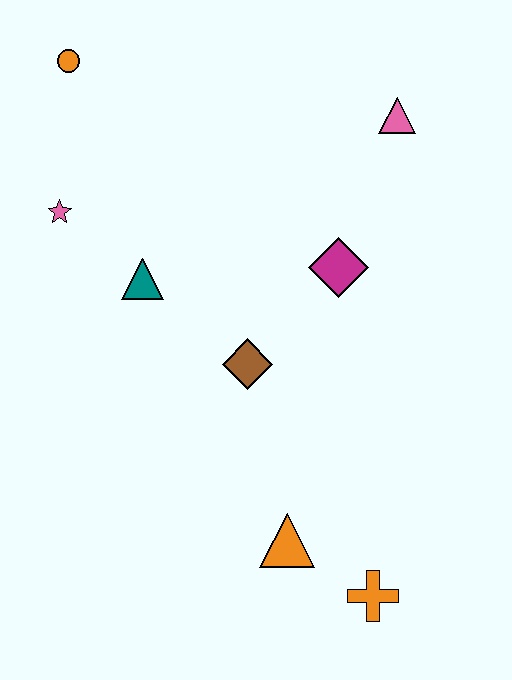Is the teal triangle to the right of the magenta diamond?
No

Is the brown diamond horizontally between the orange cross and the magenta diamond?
No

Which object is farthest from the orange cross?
The orange circle is farthest from the orange cross.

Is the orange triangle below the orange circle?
Yes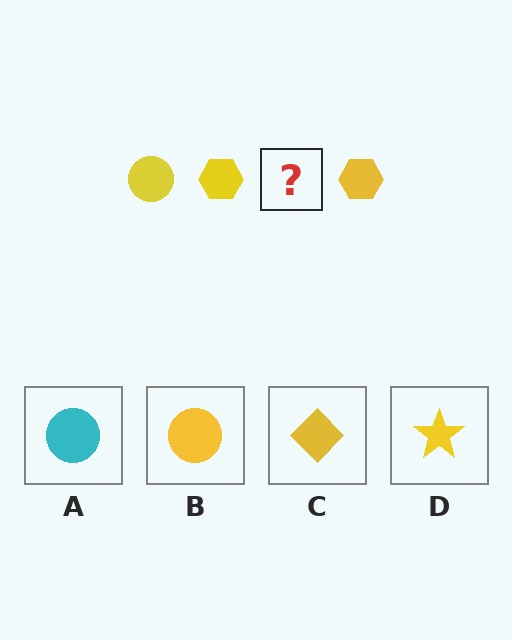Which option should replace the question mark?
Option B.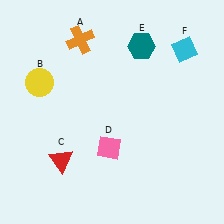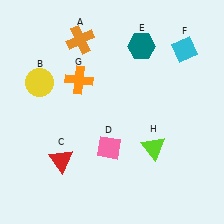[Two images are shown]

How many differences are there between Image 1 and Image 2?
There are 2 differences between the two images.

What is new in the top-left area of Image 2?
An orange cross (G) was added in the top-left area of Image 2.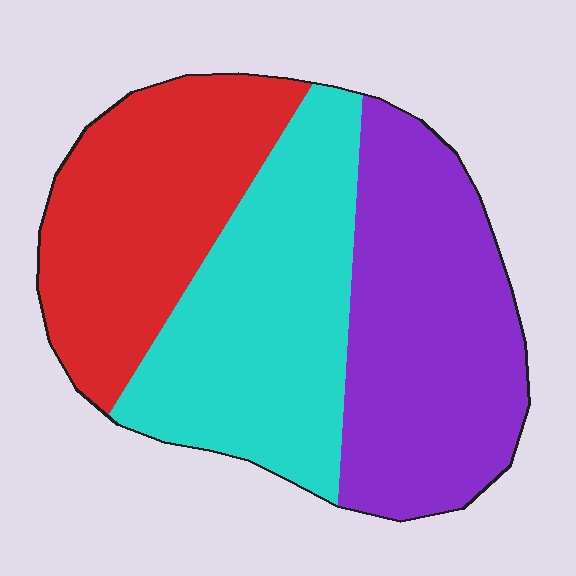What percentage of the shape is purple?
Purple covers about 35% of the shape.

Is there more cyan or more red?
Cyan.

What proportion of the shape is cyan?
Cyan takes up about one third (1/3) of the shape.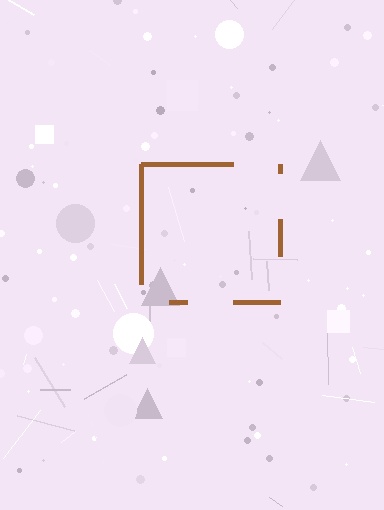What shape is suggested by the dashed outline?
The dashed outline suggests a square.